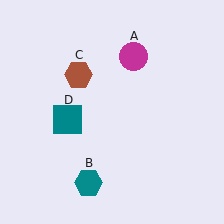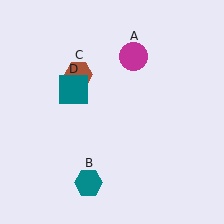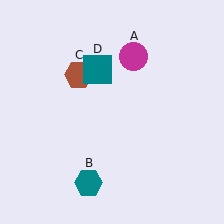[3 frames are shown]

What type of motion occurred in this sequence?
The teal square (object D) rotated clockwise around the center of the scene.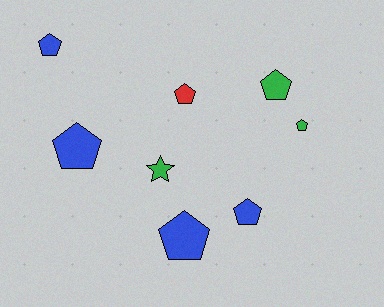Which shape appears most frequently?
Pentagon, with 7 objects.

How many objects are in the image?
There are 8 objects.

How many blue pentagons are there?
There are 4 blue pentagons.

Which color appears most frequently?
Blue, with 4 objects.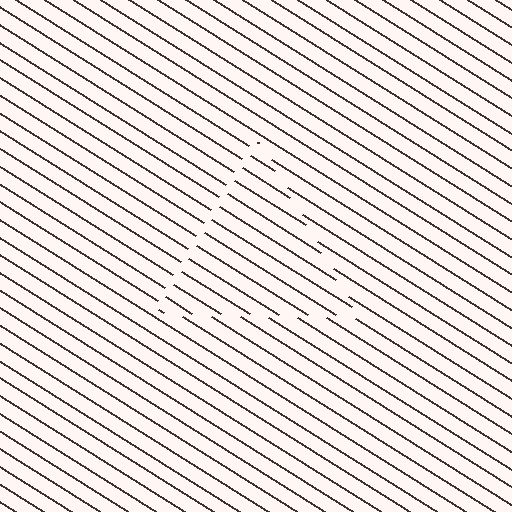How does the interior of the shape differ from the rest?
The interior of the shape contains the same grating, shifted by half a period — the contour is defined by the phase discontinuity where line-ends from the inner and outer gratings abut.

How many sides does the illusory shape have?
3 sides — the line-ends trace a triangle.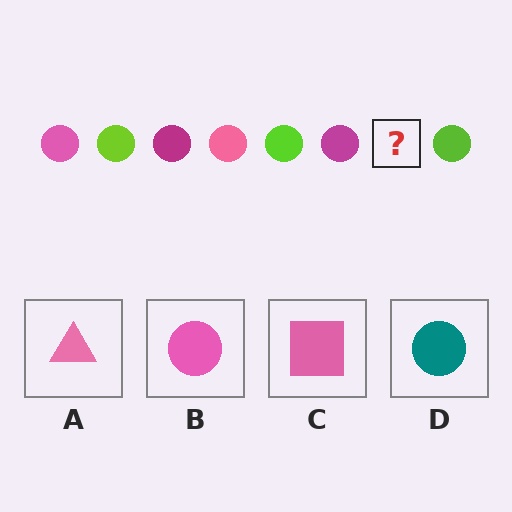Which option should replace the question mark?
Option B.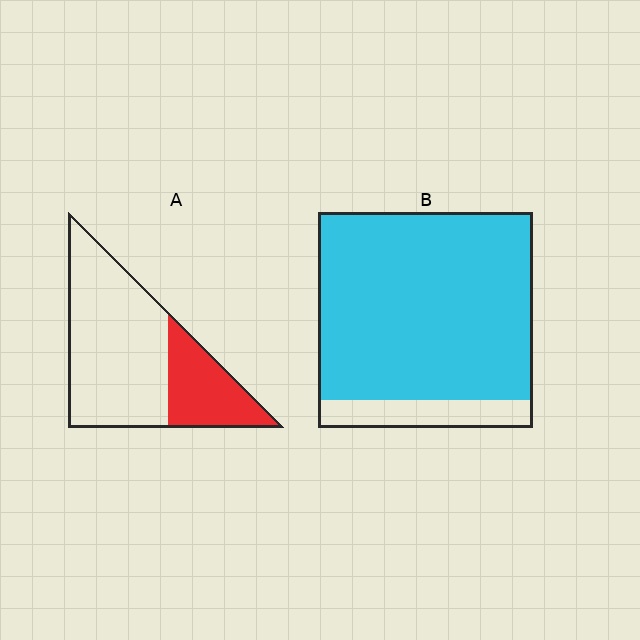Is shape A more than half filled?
No.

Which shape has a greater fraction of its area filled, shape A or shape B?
Shape B.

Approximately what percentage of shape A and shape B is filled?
A is approximately 30% and B is approximately 85%.